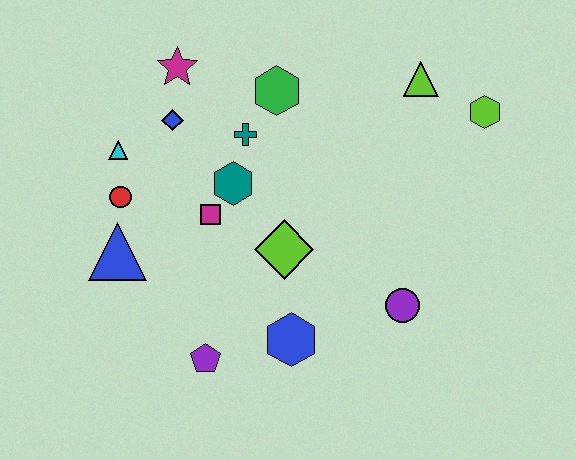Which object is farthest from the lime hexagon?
The blue triangle is farthest from the lime hexagon.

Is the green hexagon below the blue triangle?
No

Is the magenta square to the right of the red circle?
Yes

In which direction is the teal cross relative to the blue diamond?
The teal cross is to the right of the blue diamond.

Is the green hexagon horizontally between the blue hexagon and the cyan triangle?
Yes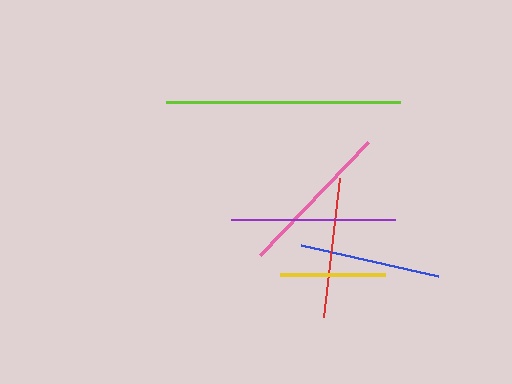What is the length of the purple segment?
The purple segment is approximately 164 pixels long.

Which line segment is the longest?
The lime line is the longest at approximately 234 pixels.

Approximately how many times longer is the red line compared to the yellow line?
The red line is approximately 1.3 times the length of the yellow line.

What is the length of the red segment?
The red segment is approximately 140 pixels long.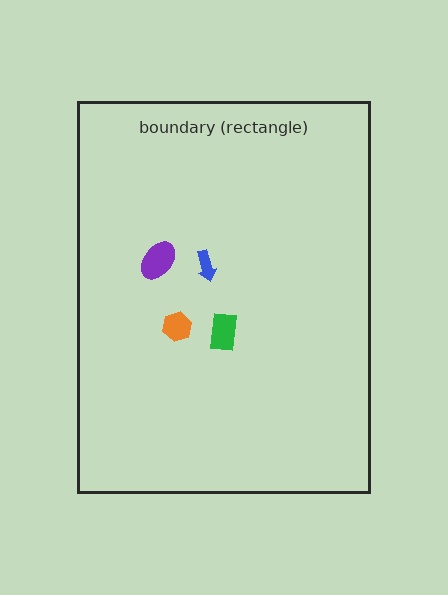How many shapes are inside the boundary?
4 inside, 0 outside.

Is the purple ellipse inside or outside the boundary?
Inside.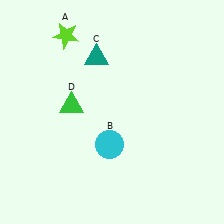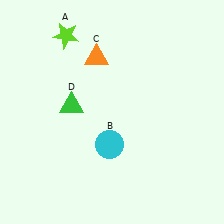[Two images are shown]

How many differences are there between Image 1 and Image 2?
There is 1 difference between the two images.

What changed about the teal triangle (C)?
In Image 1, C is teal. In Image 2, it changed to orange.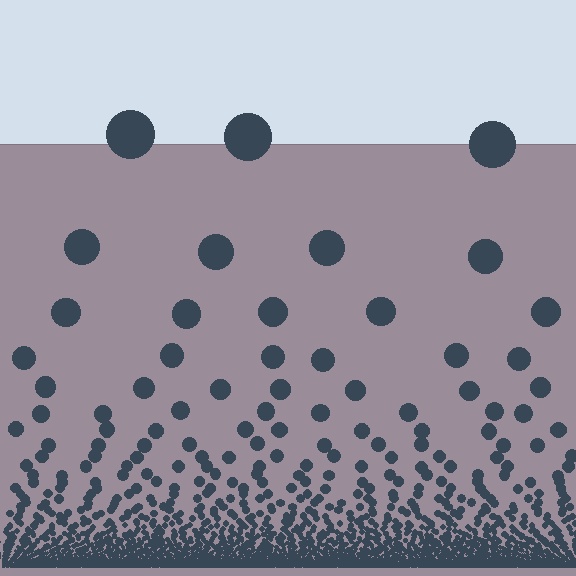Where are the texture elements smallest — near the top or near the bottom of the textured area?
Near the bottom.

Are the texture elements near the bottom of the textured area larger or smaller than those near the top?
Smaller. The gradient is inverted — elements near the bottom are smaller and denser.